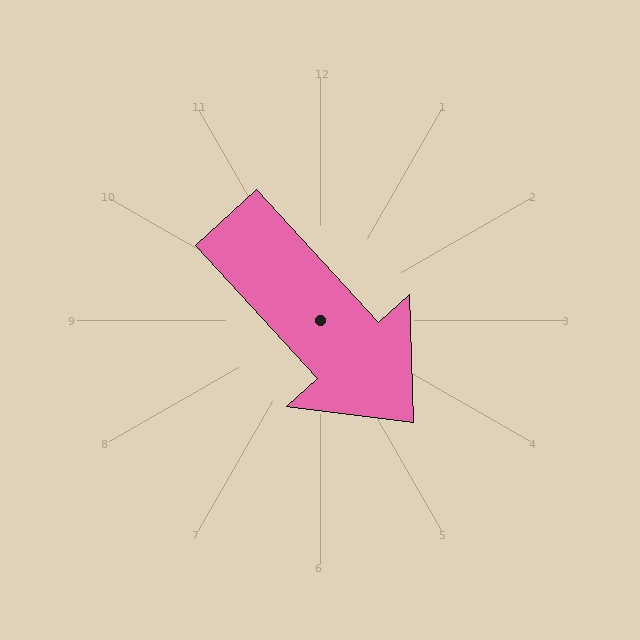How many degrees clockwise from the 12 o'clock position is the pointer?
Approximately 137 degrees.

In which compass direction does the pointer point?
Southeast.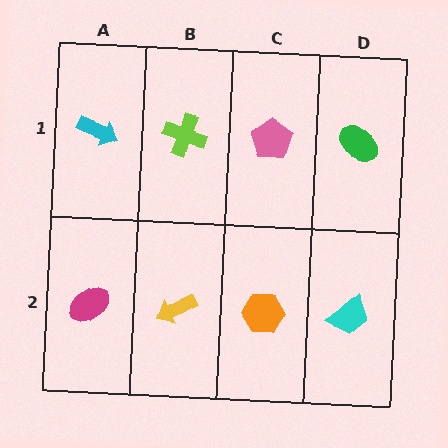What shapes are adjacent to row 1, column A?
A magenta ellipse (row 2, column A), a lime cross (row 1, column B).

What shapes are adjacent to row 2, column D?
A green ellipse (row 1, column D), an orange hexagon (row 2, column C).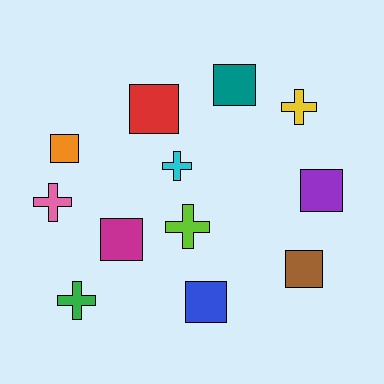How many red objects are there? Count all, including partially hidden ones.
There is 1 red object.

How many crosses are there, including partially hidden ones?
There are 5 crosses.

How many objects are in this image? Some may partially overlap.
There are 12 objects.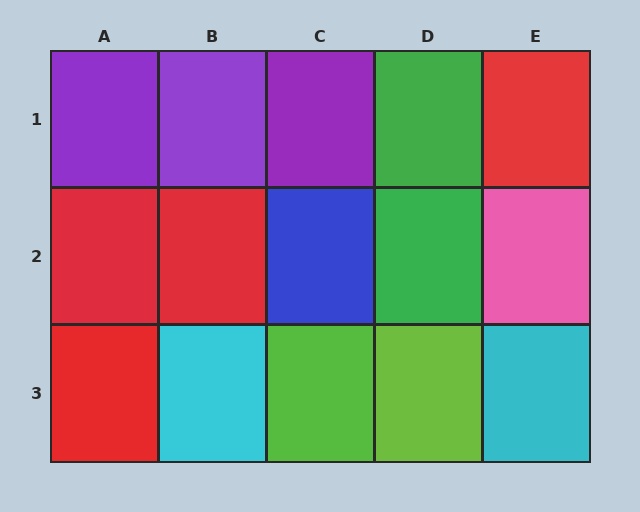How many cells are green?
2 cells are green.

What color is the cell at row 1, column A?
Purple.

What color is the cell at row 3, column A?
Red.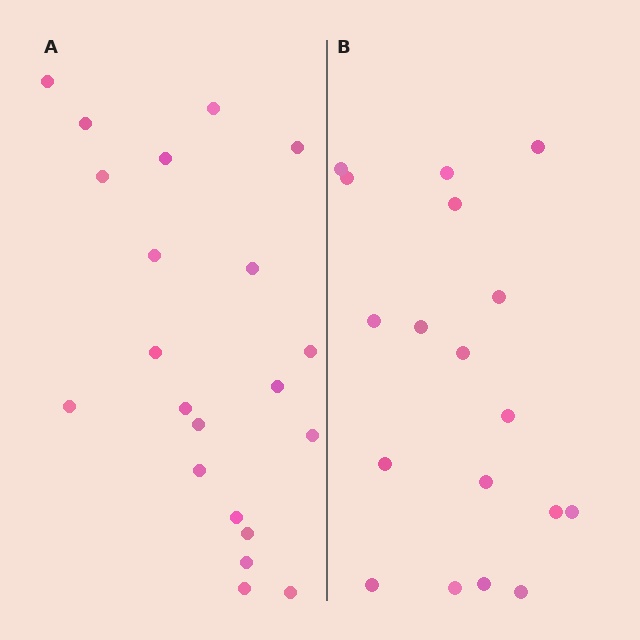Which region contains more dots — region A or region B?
Region A (the left region) has more dots.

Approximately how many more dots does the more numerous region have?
Region A has just a few more — roughly 2 or 3 more dots than region B.